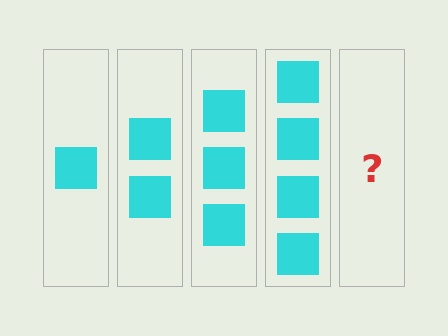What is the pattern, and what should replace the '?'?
The pattern is that each step adds one more square. The '?' should be 5 squares.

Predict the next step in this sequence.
The next step is 5 squares.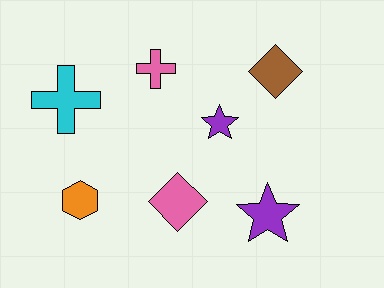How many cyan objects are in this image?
There is 1 cyan object.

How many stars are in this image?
There are 2 stars.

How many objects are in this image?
There are 7 objects.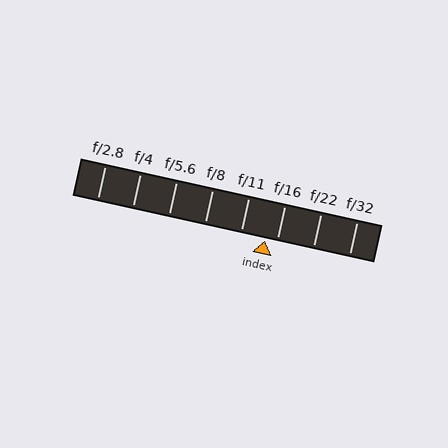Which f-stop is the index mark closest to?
The index mark is closest to f/16.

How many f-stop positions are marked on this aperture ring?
There are 8 f-stop positions marked.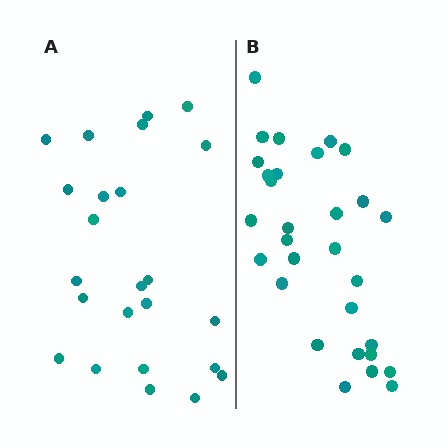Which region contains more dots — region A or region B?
Region B (the right region) has more dots.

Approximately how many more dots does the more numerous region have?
Region B has about 6 more dots than region A.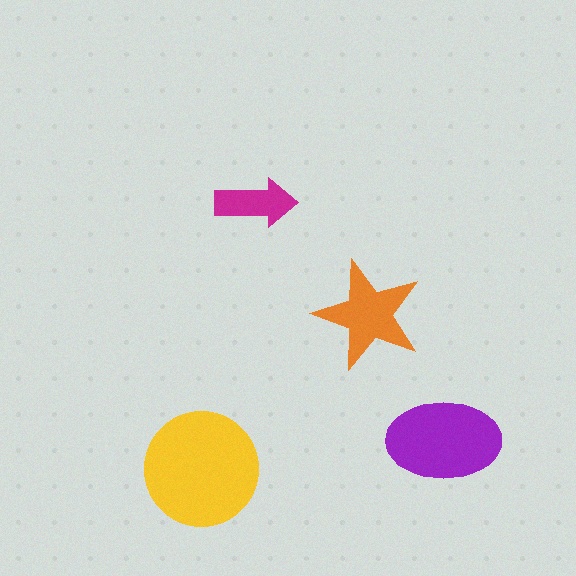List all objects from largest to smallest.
The yellow circle, the purple ellipse, the orange star, the magenta arrow.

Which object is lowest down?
The yellow circle is bottommost.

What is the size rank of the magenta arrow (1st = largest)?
4th.